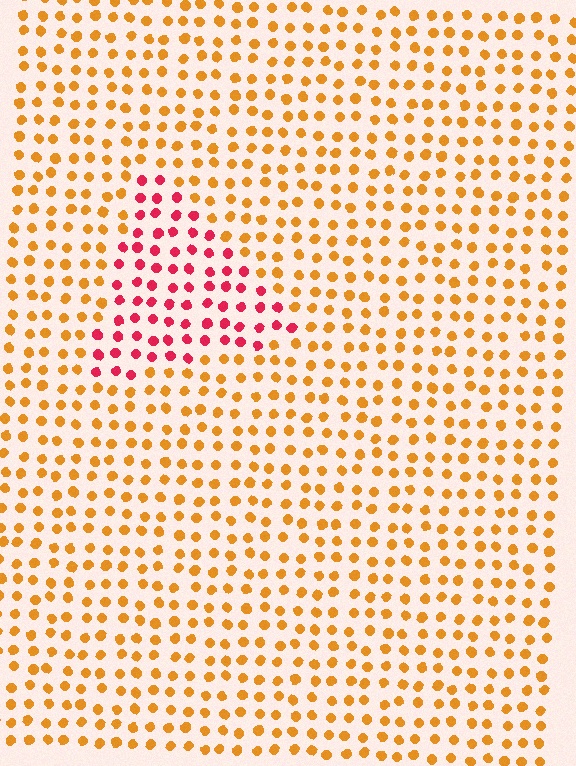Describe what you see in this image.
The image is filled with small orange elements in a uniform arrangement. A triangle-shaped region is visible where the elements are tinted to a slightly different hue, forming a subtle color boundary.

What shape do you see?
I see a triangle.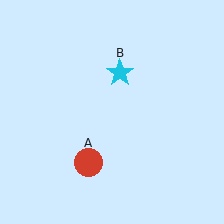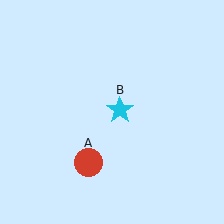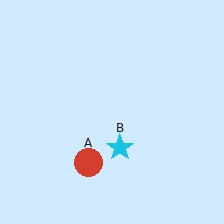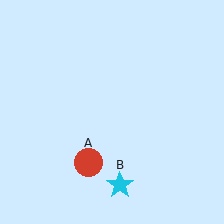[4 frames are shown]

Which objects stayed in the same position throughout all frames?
Red circle (object A) remained stationary.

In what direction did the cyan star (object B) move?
The cyan star (object B) moved down.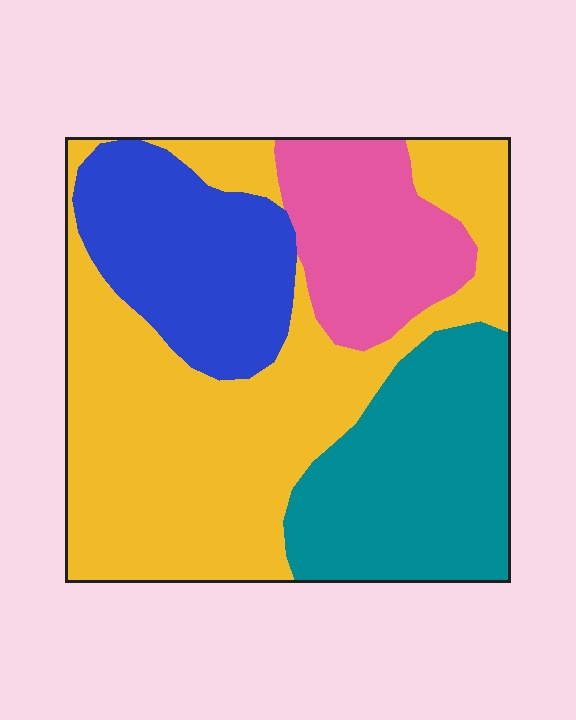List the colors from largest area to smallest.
From largest to smallest: yellow, teal, blue, pink.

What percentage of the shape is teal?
Teal takes up about one quarter (1/4) of the shape.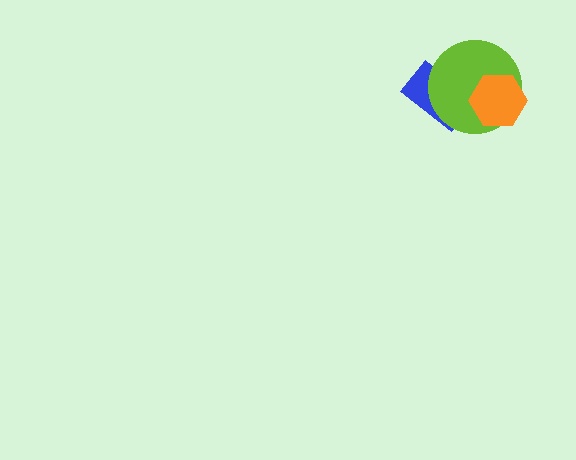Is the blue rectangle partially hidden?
Yes, it is partially covered by another shape.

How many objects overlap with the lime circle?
2 objects overlap with the lime circle.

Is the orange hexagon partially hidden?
No, no other shape covers it.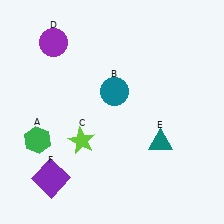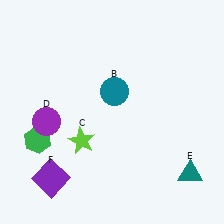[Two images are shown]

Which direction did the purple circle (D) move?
The purple circle (D) moved down.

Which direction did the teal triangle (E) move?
The teal triangle (E) moved down.